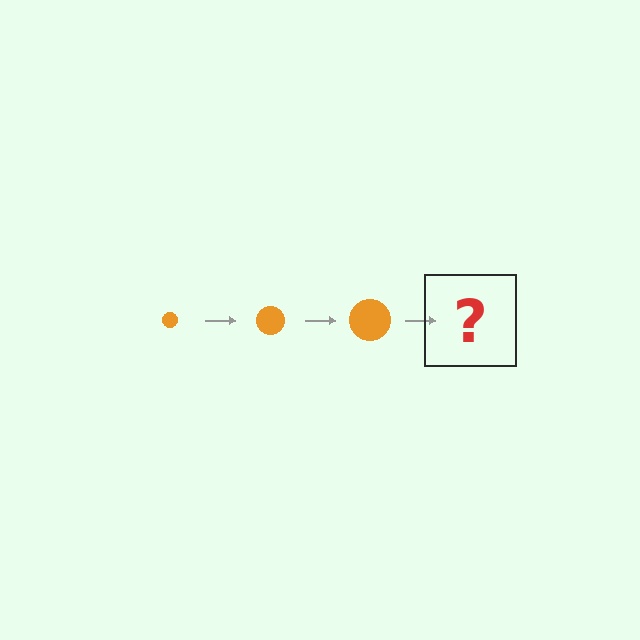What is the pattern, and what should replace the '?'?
The pattern is that the circle gets progressively larger each step. The '?' should be an orange circle, larger than the previous one.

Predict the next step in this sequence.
The next step is an orange circle, larger than the previous one.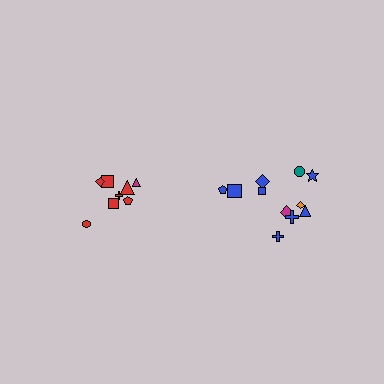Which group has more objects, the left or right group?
The right group.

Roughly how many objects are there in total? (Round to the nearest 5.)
Roughly 20 objects in total.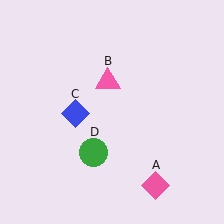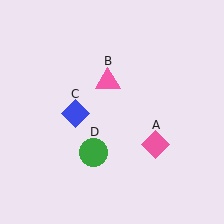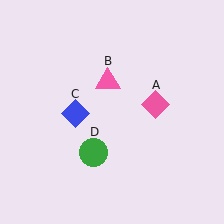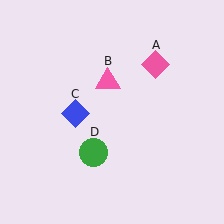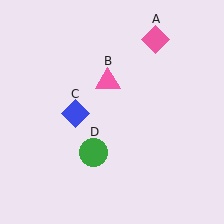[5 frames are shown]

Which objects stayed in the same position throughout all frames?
Pink triangle (object B) and blue diamond (object C) and green circle (object D) remained stationary.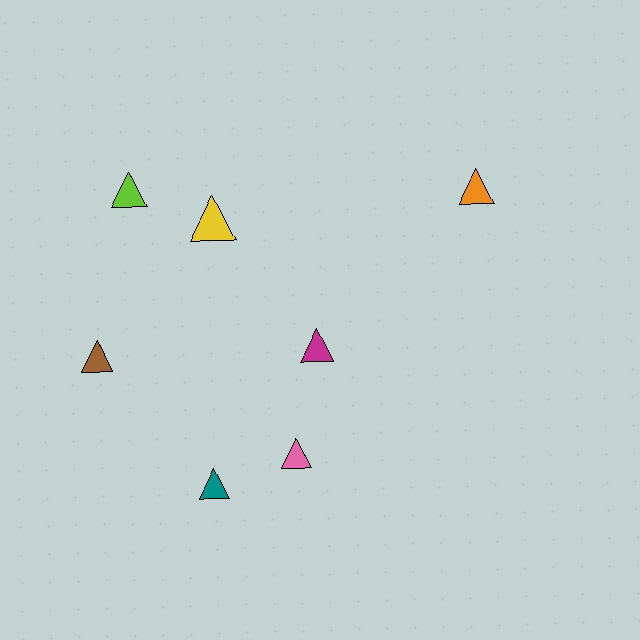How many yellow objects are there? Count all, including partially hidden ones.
There is 1 yellow object.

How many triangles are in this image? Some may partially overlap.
There are 7 triangles.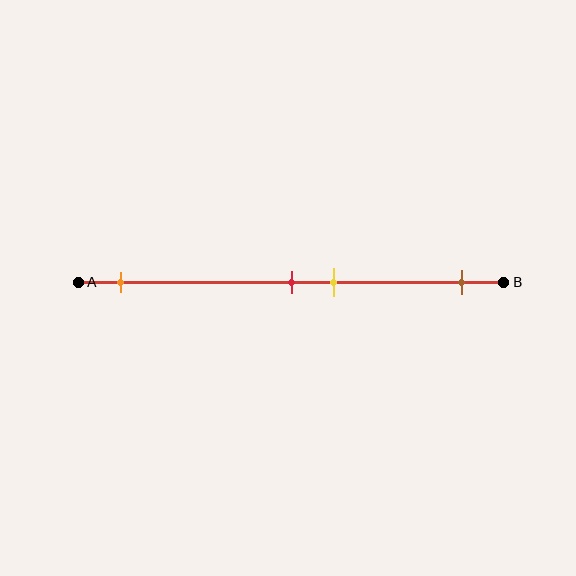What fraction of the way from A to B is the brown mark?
The brown mark is approximately 90% (0.9) of the way from A to B.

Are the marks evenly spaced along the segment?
No, the marks are not evenly spaced.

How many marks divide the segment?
There are 4 marks dividing the segment.